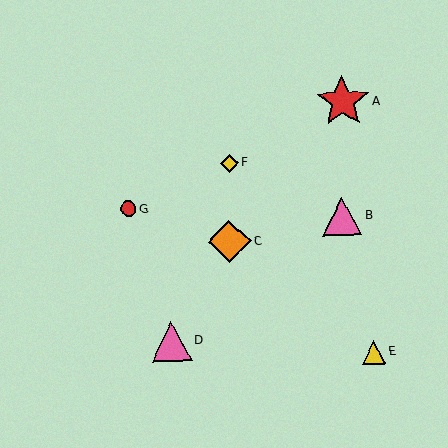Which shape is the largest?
The red star (labeled A) is the largest.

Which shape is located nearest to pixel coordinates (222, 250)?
The orange diamond (labeled C) at (230, 241) is nearest to that location.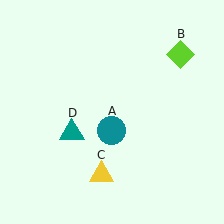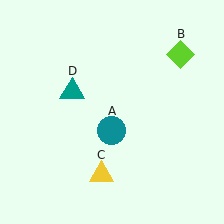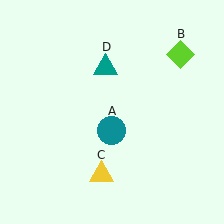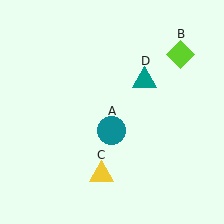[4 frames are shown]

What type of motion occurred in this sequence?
The teal triangle (object D) rotated clockwise around the center of the scene.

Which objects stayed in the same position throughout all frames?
Teal circle (object A) and lime diamond (object B) and yellow triangle (object C) remained stationary.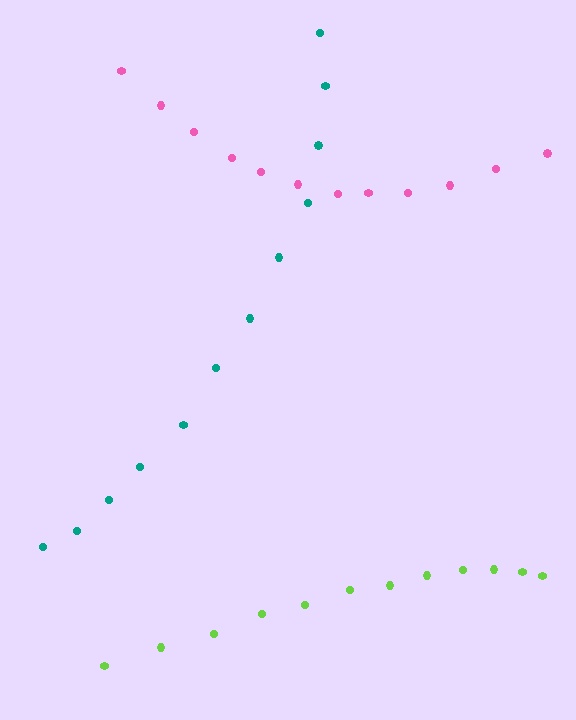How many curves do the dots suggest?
There are 3 distinct paths.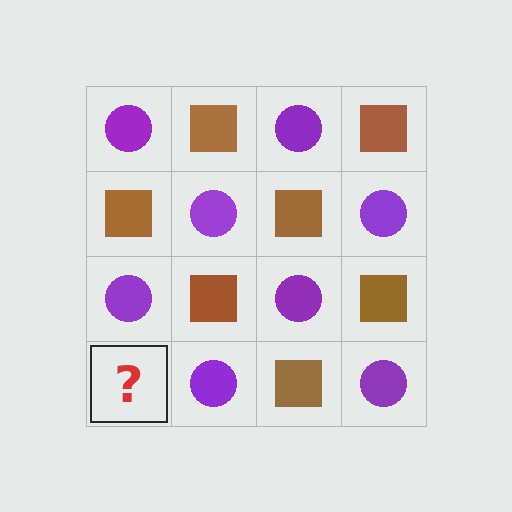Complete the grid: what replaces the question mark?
The question mark should be replaced with a brown square.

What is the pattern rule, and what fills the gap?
The rule is that it alternates purple circle and brown square in a checkerboard pattern. The gap should be filled with a brown square.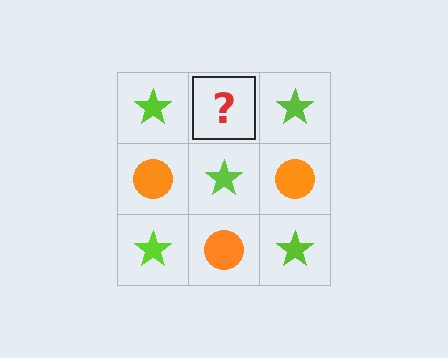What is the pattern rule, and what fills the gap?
The rule is that it alternates lime star and orange circle in a checkerboard pattern. The gap should be filled with an orange circle.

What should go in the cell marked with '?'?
The missing cell should contain an orange circle.